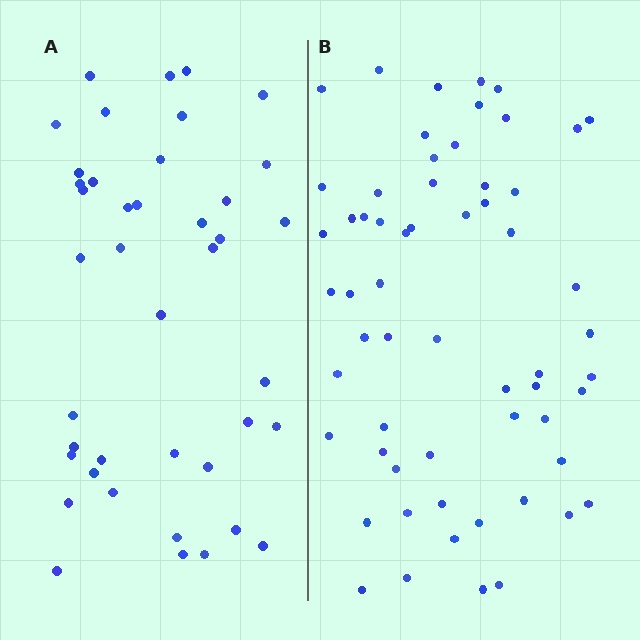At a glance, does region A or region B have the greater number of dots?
Region B (the right region) has more dots.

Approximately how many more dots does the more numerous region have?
Region B has approximately 20 more dots than region A.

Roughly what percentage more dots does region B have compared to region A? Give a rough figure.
About 45% more.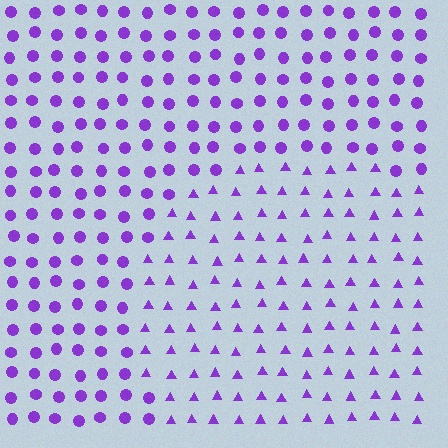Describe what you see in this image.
The image is filled with small purple elements arranged in a uniform grid. A circle-shaped region contains triangles, while the surrounding area contains circles. The boundary is defined purely by the change in element shape.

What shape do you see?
I see a circle.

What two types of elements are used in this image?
The image uses triangles inside the circle region and circles outside it.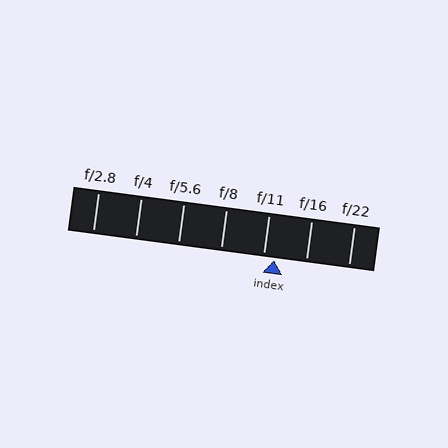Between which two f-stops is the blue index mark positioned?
The index mark is between f/11 and f/16.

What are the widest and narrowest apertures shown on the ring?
The widest aperture shown is f/2.8 and the narrowest is f/22.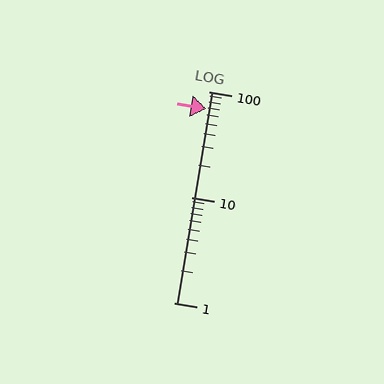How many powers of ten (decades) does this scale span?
The scale spans 2 decades, from 1 to 100.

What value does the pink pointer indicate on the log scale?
The pointer indicates approximately 69.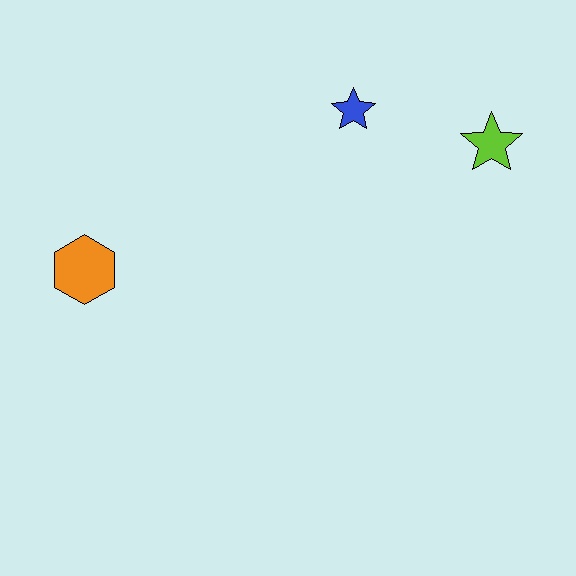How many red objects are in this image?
There are no red objects.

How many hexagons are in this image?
There is 1 hexagon.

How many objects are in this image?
There are 3 objects.